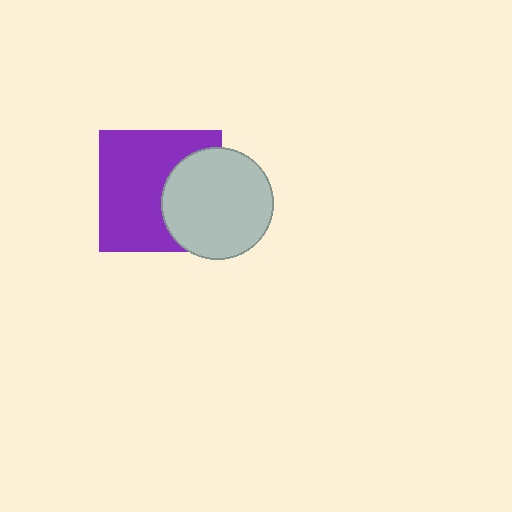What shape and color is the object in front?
The object in front is a light gray circle.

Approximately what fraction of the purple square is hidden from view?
Roughly 35% of the purple square is hidden behind the light gray circle.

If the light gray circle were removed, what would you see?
You would see the complete purple square.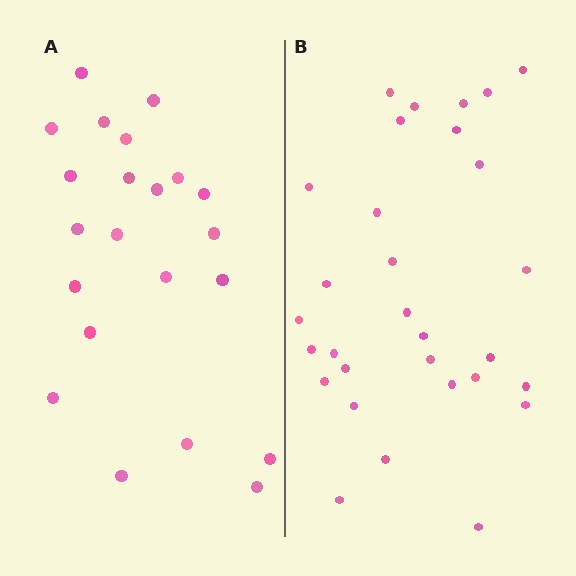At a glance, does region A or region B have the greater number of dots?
Region B (the right region) has more dots.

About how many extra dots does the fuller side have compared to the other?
Region B has roughly 8 or so more dots than region A.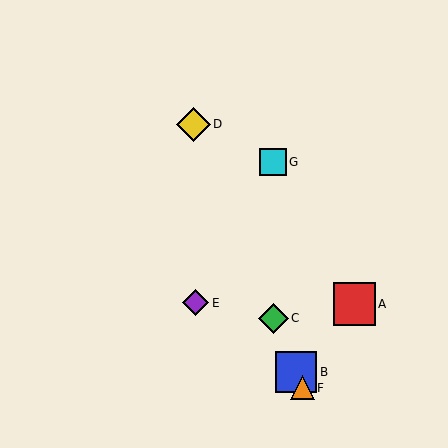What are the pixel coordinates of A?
Object A is at (354, 304).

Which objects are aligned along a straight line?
Objects B, C, D, F are aligned along a straight line.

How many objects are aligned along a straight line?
4 objects (B, C, D, F) are aligned along a straight line.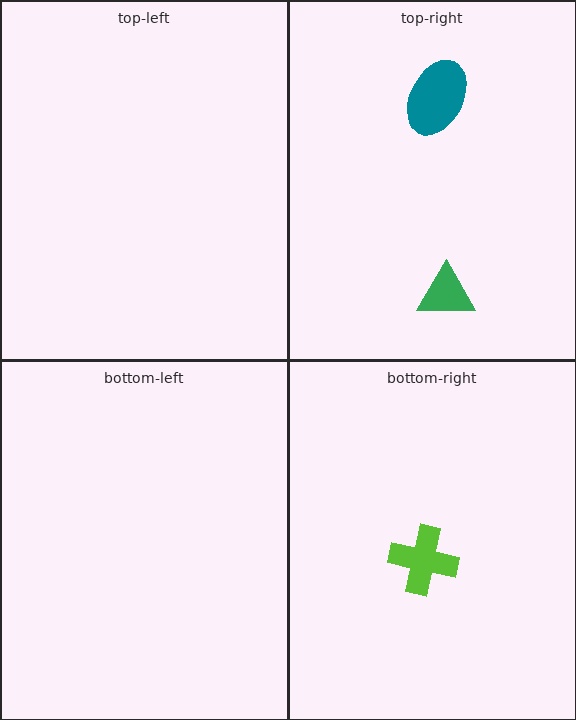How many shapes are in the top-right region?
2.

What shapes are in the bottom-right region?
The lime cross.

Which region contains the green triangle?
The top-right region.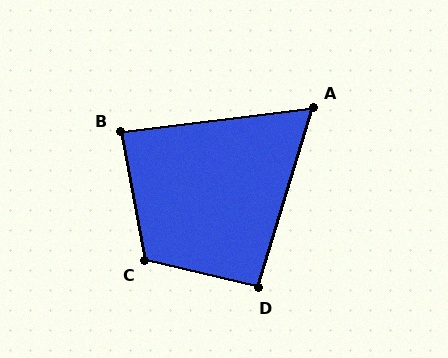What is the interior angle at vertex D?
Approximately 94 degrees (approximately right).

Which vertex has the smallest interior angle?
A, at approximately 66 degrees.